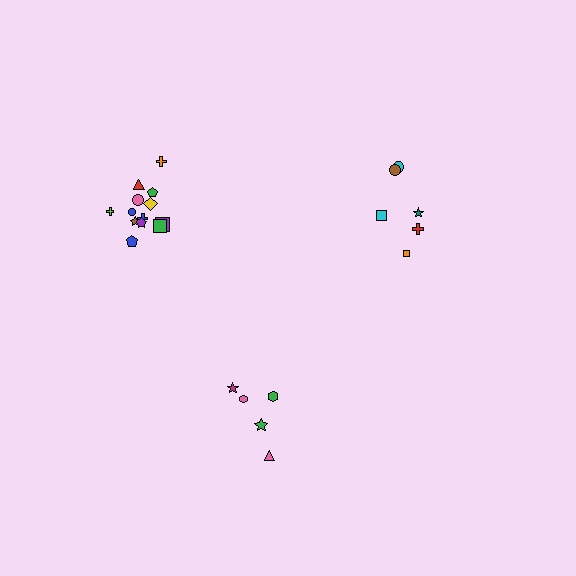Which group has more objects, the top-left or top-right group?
The top-left group.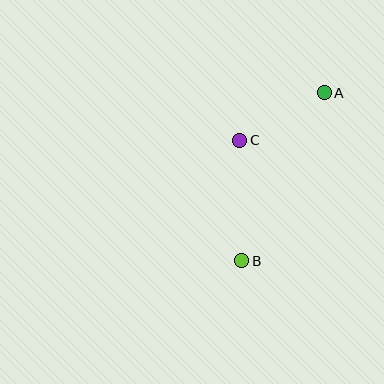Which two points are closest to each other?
Points A and C are closest to each other.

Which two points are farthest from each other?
Points A and B are farthest from each other.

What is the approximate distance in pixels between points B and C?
The distance between B and C is approximately 120 pixels.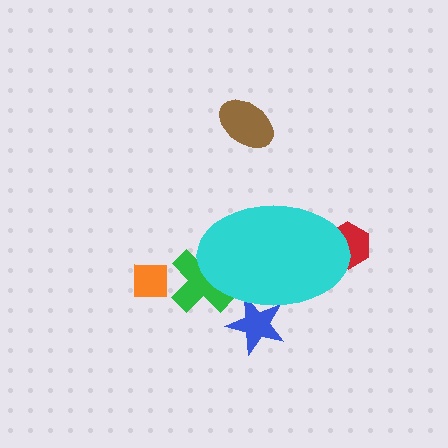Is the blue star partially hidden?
Yes, the blue star is partially hidden behind the cyan ellipse.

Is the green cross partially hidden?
Yes, the green cross is partially hidden behind the cyan ellipse.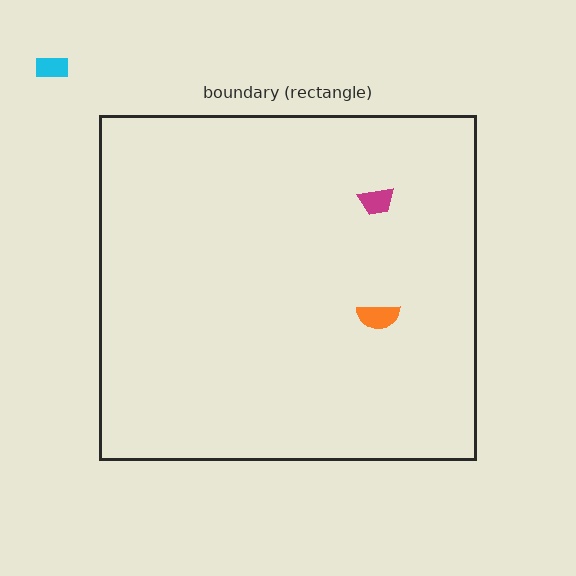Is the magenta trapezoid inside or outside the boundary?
Inside.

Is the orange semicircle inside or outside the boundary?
Inside.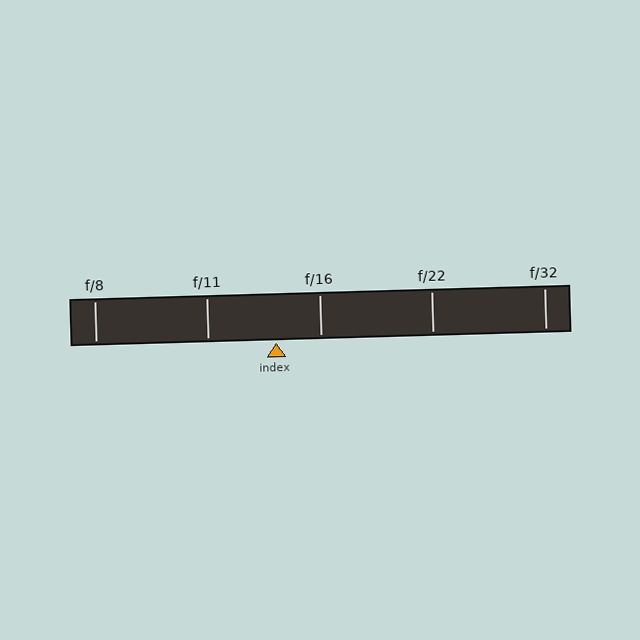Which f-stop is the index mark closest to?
The index mark is closest to f/16.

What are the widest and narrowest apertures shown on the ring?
The widest aperture shown is f/8 and the narrowest is f/32.